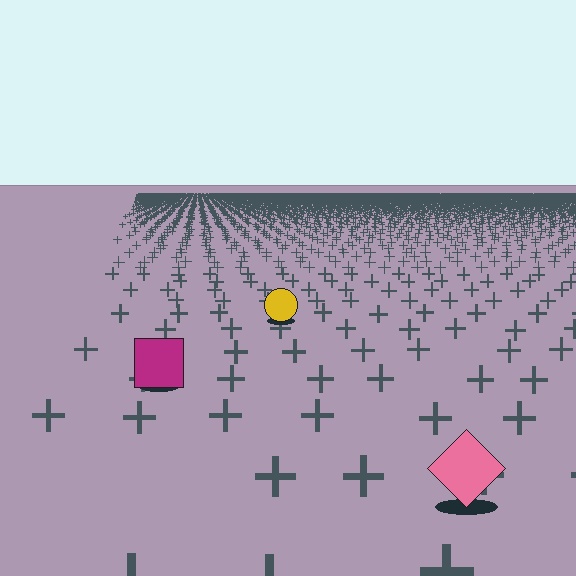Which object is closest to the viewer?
The pink diamond is closest. The texture marks near it are larger and more spread out.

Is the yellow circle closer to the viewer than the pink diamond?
No. The pink diamond is closer — you can tell from the texture gradient: the ground texture is coarser near it.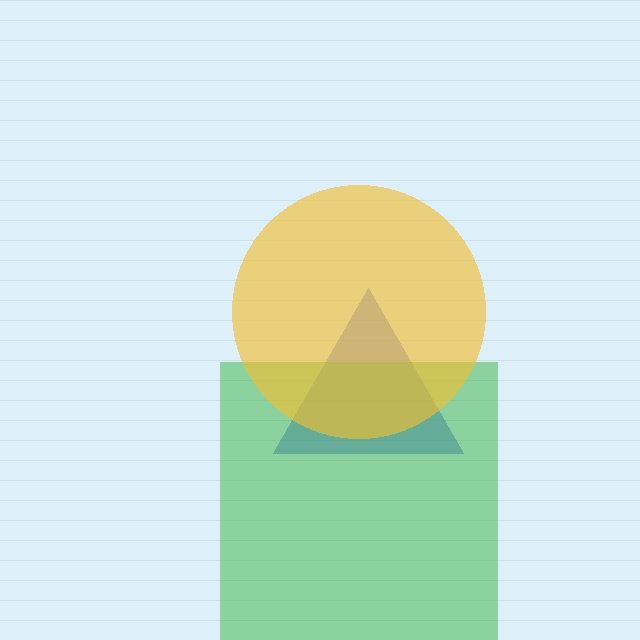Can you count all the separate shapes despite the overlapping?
Yes, there are 3 separate shapes.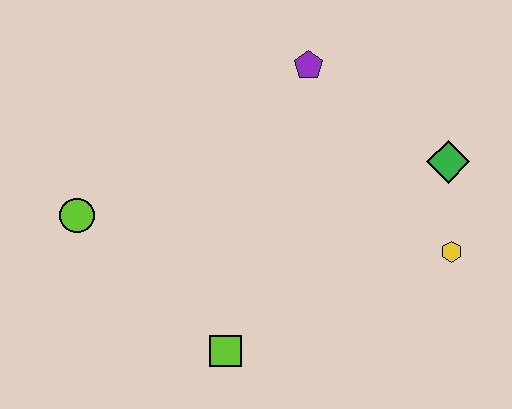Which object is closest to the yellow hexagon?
The green diamond is closest to the yellow hexagon.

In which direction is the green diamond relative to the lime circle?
The green diamond is to the right of the lime circle.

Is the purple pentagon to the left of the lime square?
No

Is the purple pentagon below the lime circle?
No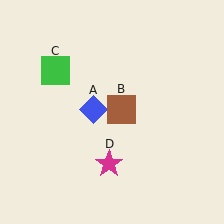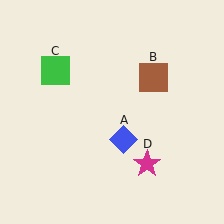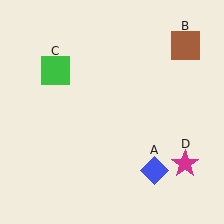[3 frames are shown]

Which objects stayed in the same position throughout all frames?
Green square (object C) remained stationary.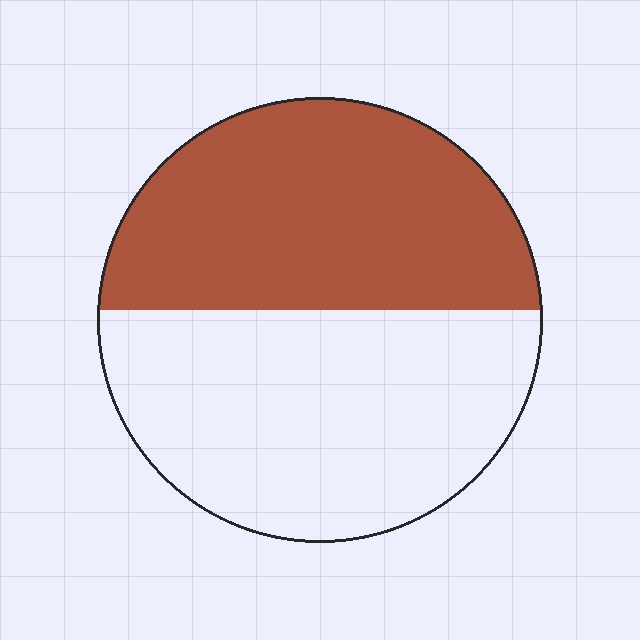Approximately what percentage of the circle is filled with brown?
Approximately 45%.